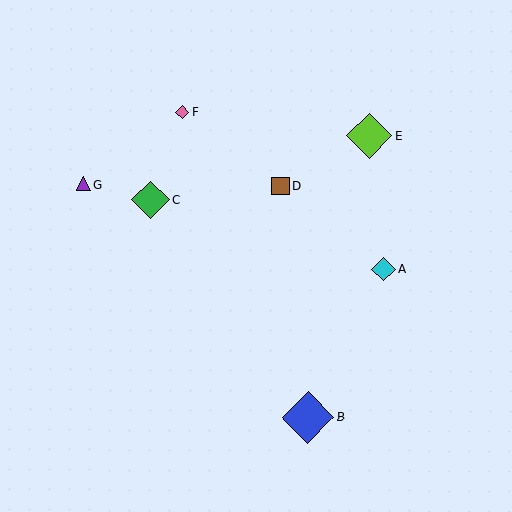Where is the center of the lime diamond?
The center of the lime diamond is at (370, 136).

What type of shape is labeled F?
Shape F is a pink diamond.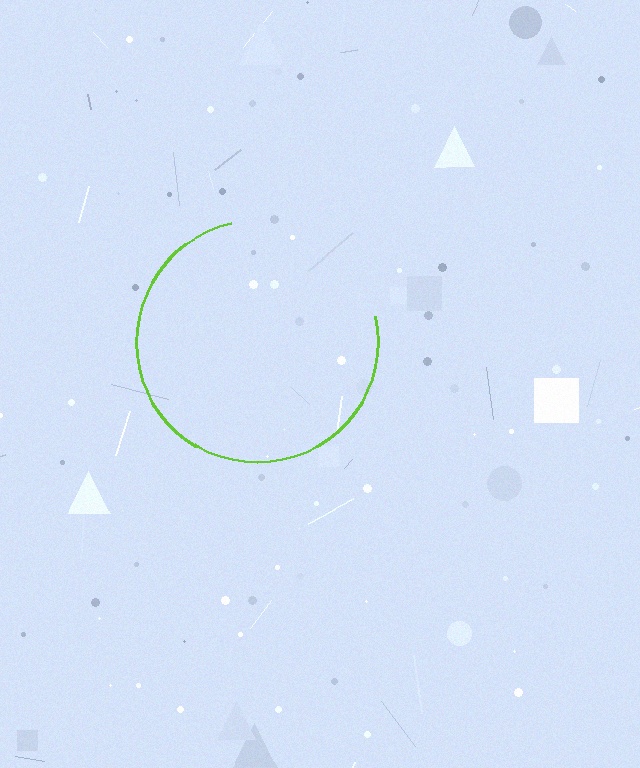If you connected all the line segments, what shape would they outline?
They would outline a circle.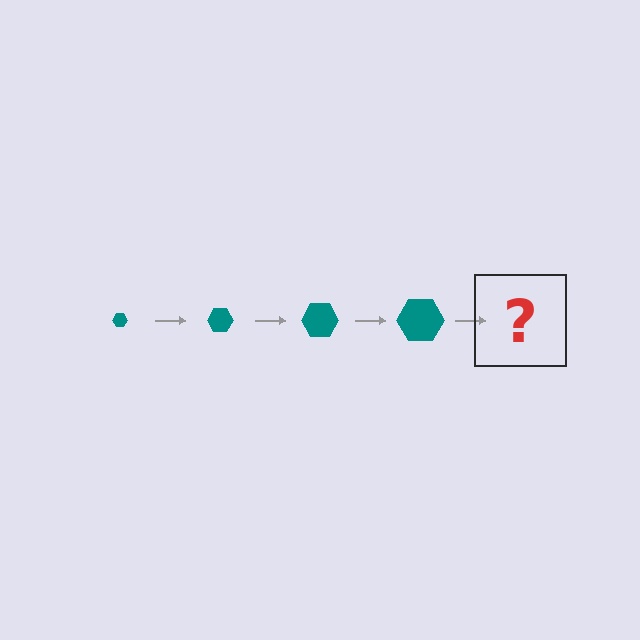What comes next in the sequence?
The next element should be a teal hexagon, larger than the previous one.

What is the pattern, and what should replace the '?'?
The pattern is that the hexagon gets progressively larger each step. The '?' should be a teal hexagon, larger than the previous one.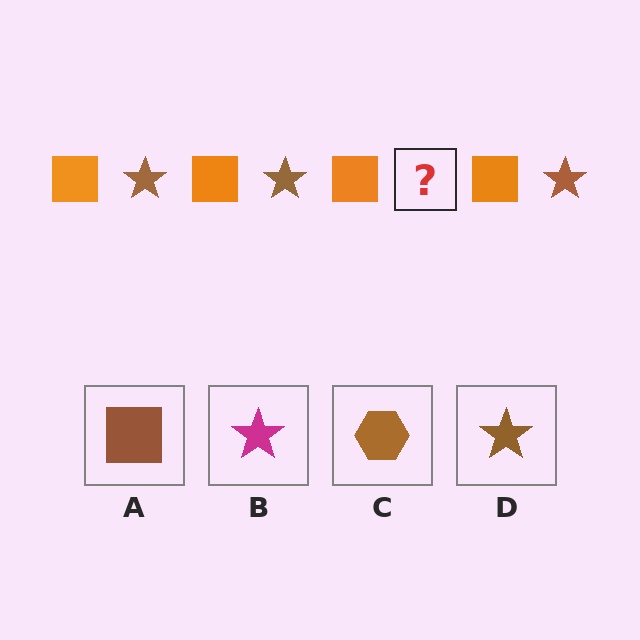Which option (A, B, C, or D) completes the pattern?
D.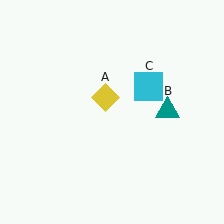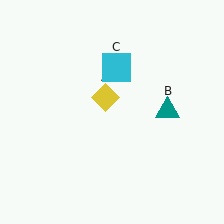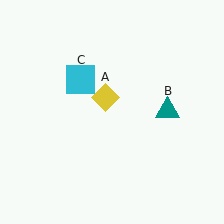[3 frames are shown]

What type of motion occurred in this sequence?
The cyan square (object C) rotated counterclockwise around the center of the scene.